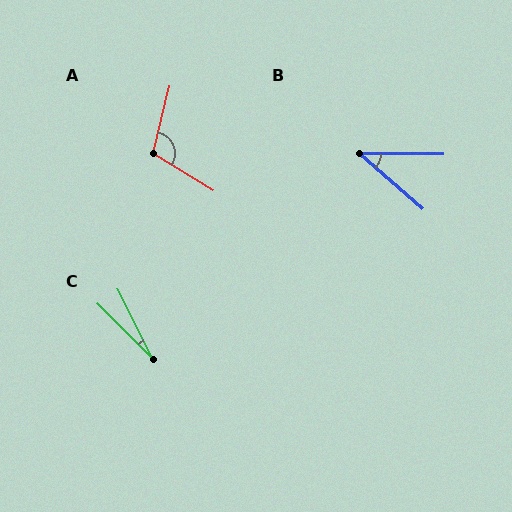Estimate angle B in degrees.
Approximately 41 degrees.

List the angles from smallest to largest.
C (18°), B (41°), A (108°).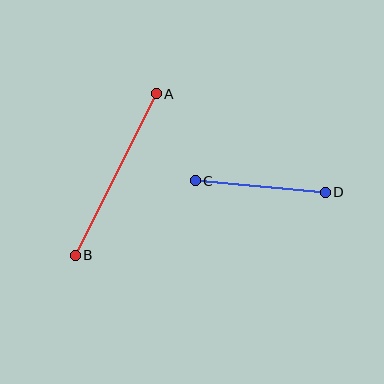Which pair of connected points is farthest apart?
Points A and B are farthest apart.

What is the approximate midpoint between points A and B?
The midpoint is at approximately (116, 175) pixels.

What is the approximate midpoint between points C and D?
The midpoint is at approximately (260, 187) pixels.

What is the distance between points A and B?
The distance is approximately 181 pixels.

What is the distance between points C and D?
The distance is approximately 130 pixels.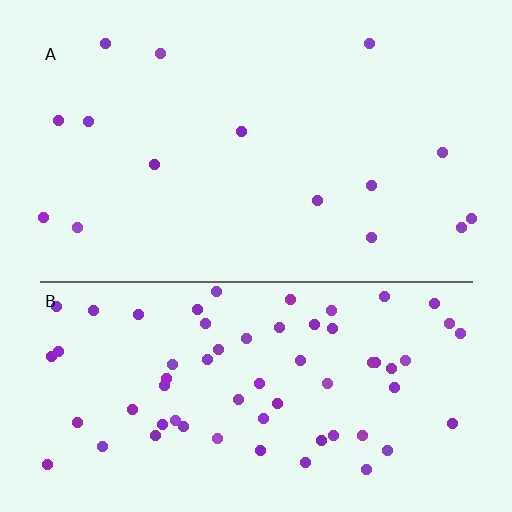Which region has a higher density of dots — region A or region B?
B (the bottom).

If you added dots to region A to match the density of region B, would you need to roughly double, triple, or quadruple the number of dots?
Approximately quadruple.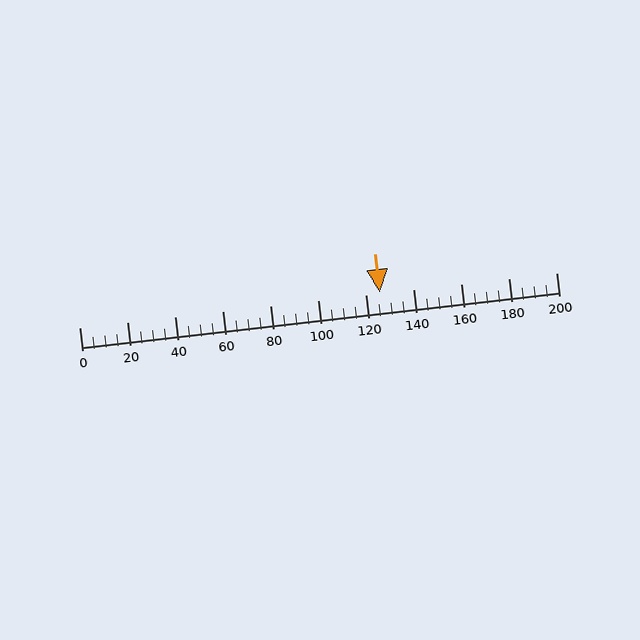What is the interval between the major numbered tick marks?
The major tick marks are spaced 20 units apart.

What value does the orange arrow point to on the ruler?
The orange arrow points to approximately 126.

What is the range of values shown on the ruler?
The ruler shows values from 0 to 200.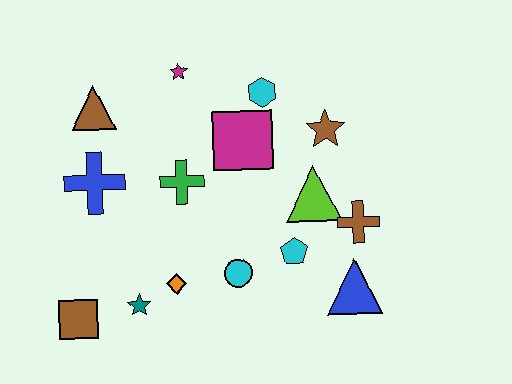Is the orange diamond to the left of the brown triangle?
No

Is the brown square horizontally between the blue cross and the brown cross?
No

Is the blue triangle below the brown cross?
Yes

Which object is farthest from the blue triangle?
The brown triangle is farthest from the blue triangle.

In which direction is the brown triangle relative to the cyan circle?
The brown triangle is above the cyan circle.